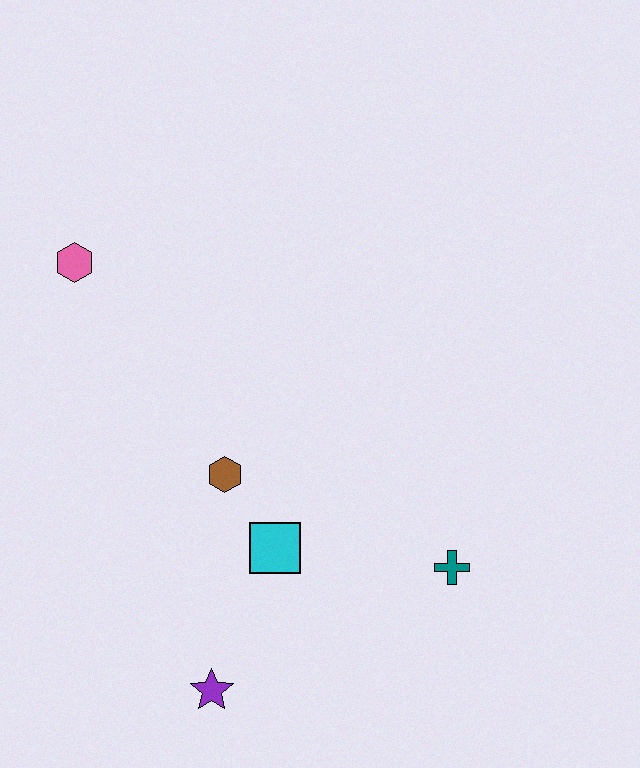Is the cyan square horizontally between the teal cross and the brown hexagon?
Yes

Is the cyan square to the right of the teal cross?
No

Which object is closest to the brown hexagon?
The cyan square is closest to the brown hexagon.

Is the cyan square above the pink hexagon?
No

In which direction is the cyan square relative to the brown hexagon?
The cyan square is below the brown hexagon.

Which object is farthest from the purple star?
The pink hexagon is farthest from the purple star.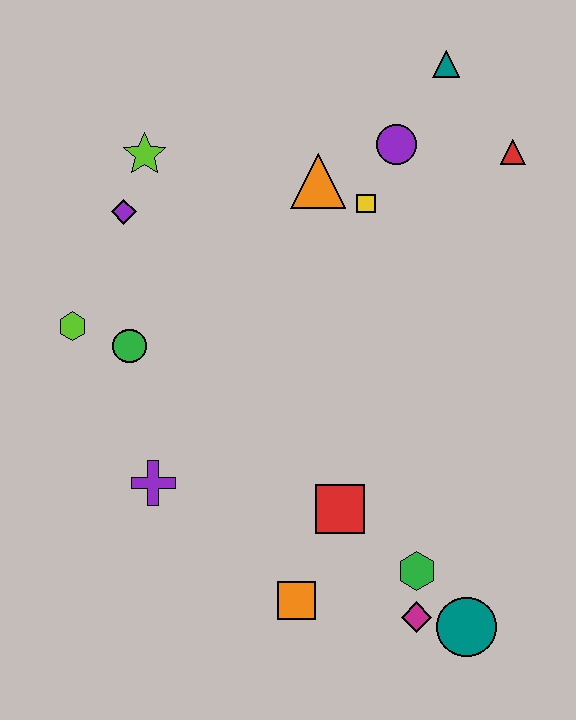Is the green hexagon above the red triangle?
No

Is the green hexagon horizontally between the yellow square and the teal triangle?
Yes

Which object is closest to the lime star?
The purple diamond is closest to the lime star.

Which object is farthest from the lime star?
The teal circle is farthest from the lime star.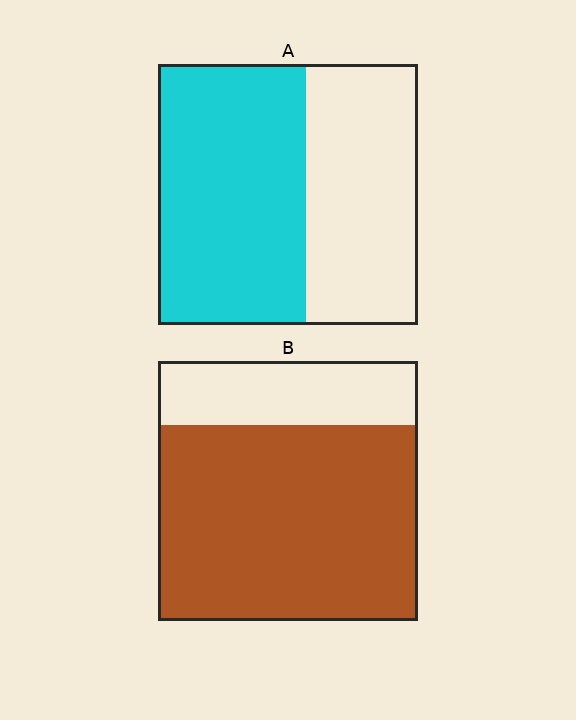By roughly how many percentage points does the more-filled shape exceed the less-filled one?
By roughly 20 percentage points (B over A).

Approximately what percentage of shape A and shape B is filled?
A is approximately 55% and B is approximately 75%.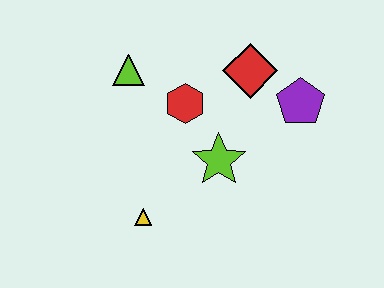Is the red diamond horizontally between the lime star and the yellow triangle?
No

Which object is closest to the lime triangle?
The red hexagon is closest to the lime triangle.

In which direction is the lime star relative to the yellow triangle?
The lime star is to the right of the yellow triangle.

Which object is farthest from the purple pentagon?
The yellow triangle is farthest from the purple pentagon.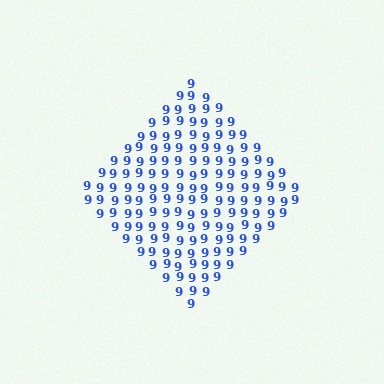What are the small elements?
The small elements are digit 9's.